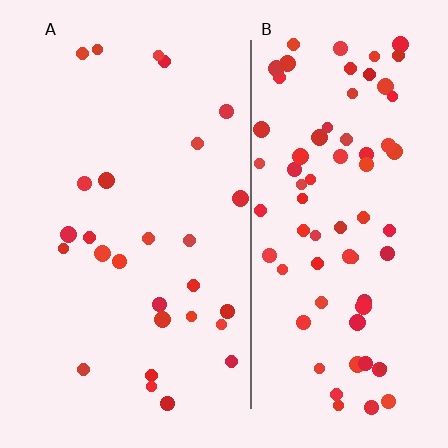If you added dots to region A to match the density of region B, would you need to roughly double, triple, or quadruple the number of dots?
Approximately triple.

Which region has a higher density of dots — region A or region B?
B (the right).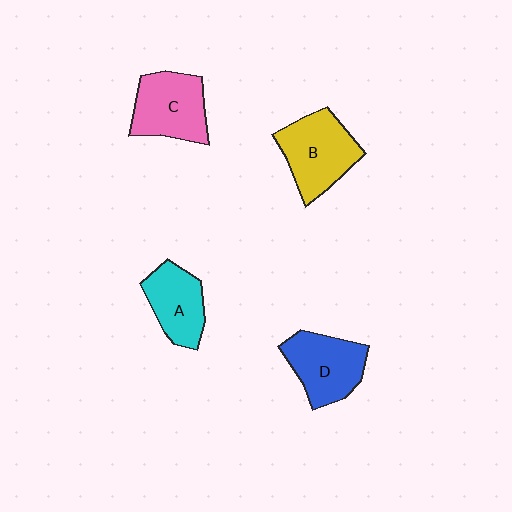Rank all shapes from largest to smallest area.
From largest to smallest: B (yellow), C (pink), D (blue), A (cyan).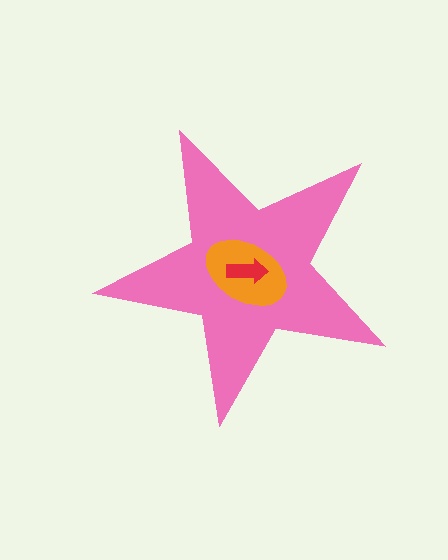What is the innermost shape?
The red arrow.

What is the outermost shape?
The pink star.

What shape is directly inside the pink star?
The orange ellipse.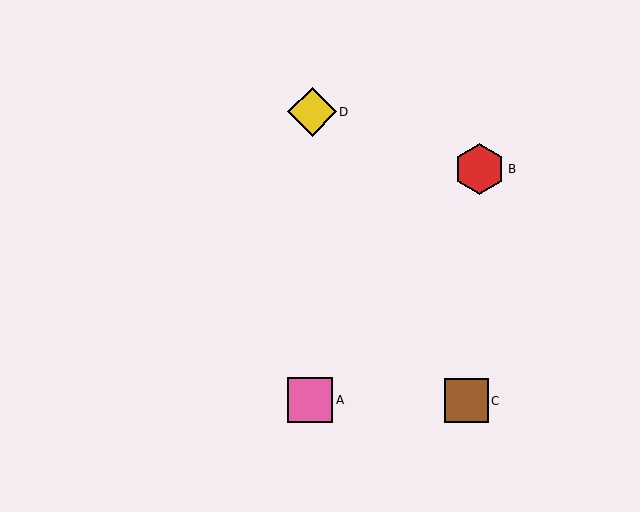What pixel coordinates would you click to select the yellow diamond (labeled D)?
Click at (312, 112) to select the yellow diamond D.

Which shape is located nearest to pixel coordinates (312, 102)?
The yellow diamond (labeled D) at (312, 112) is nearest to that location.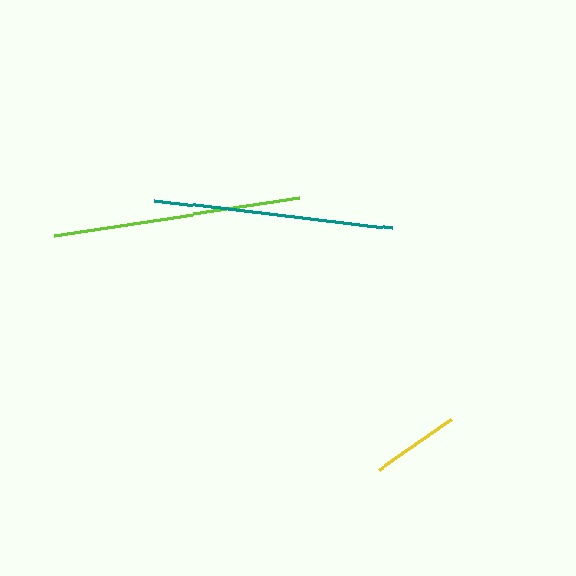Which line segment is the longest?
The lime line is the longest at approximately 247 pixels.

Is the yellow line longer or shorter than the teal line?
The teal line is longer than the yellow line.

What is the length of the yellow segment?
The yellow segment is approximately 88 pixels long.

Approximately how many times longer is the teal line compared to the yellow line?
The teal line is approximately 2.7 times the length of the yellow line.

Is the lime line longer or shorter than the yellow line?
The lime line is longer than the yellow line.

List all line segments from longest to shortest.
From longest to shortest: lime, teal, yellow.